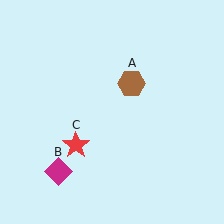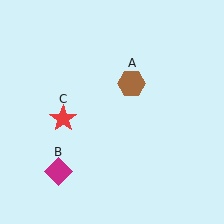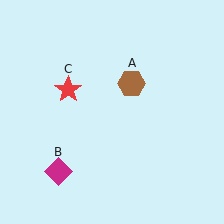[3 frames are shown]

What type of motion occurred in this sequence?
The red star (object C) rotated clockwise around the center of the scene.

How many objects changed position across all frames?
1 object changed position: red star (object C).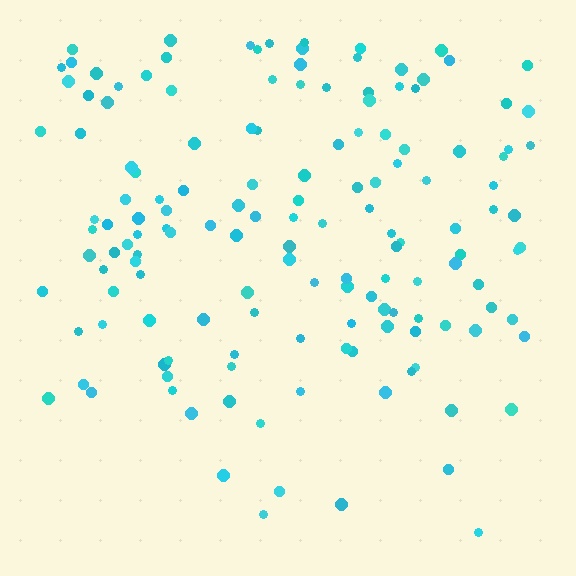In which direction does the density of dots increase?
From bottom to top, with the top side densest.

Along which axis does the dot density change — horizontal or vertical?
Vertical.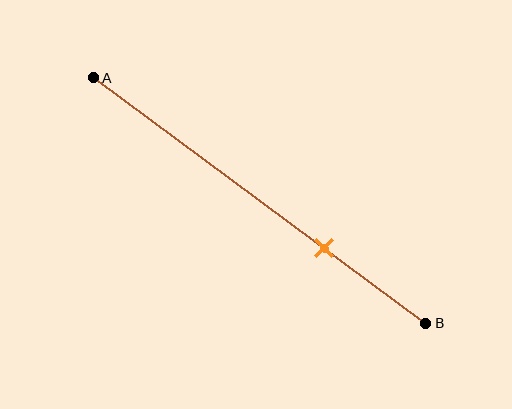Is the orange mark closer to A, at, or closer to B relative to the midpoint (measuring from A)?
The orange mark is closer to point B than the midpoint of segment AB.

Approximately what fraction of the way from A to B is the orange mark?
The orange mark is approximately 70% of the way from A to B.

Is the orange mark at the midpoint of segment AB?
No, the mark is at about 70% from A, not at the 50% midpoint.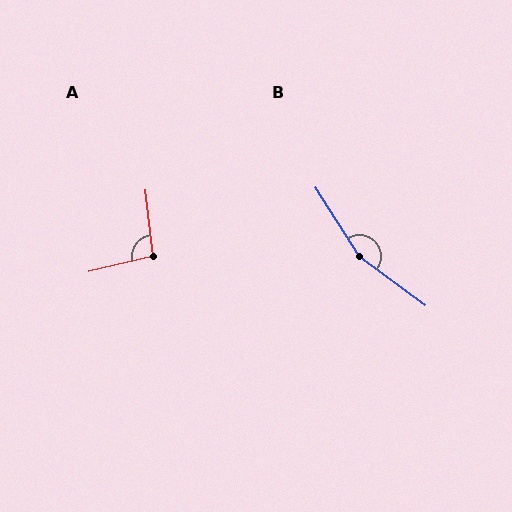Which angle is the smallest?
A, at approximately 97 degrees.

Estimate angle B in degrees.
Approximately 159 degrees.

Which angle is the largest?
B, at approximately 159 degrees.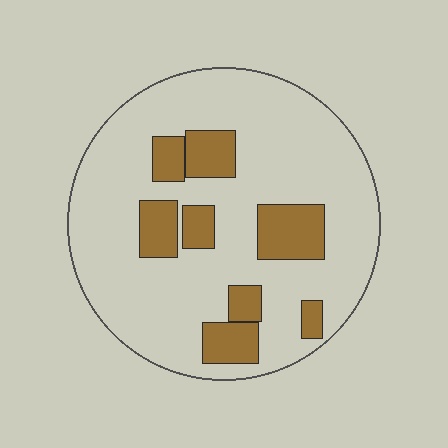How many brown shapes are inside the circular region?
8.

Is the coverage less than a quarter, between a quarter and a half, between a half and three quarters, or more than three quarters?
Less than a quarter.